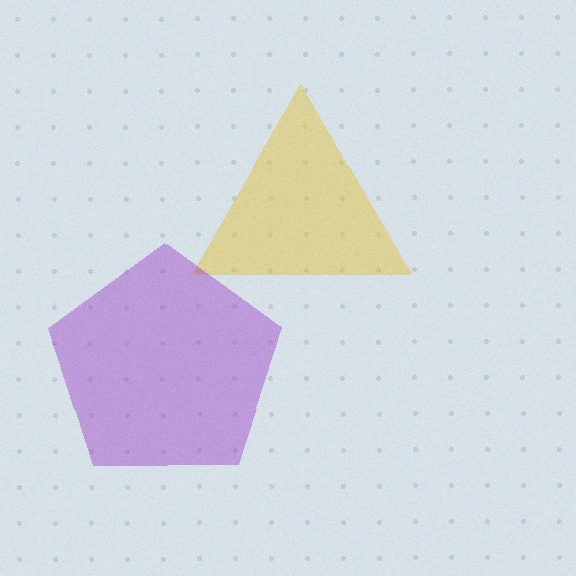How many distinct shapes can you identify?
There are 2 distinct shapes: a yellow triangle, a purple pentagon.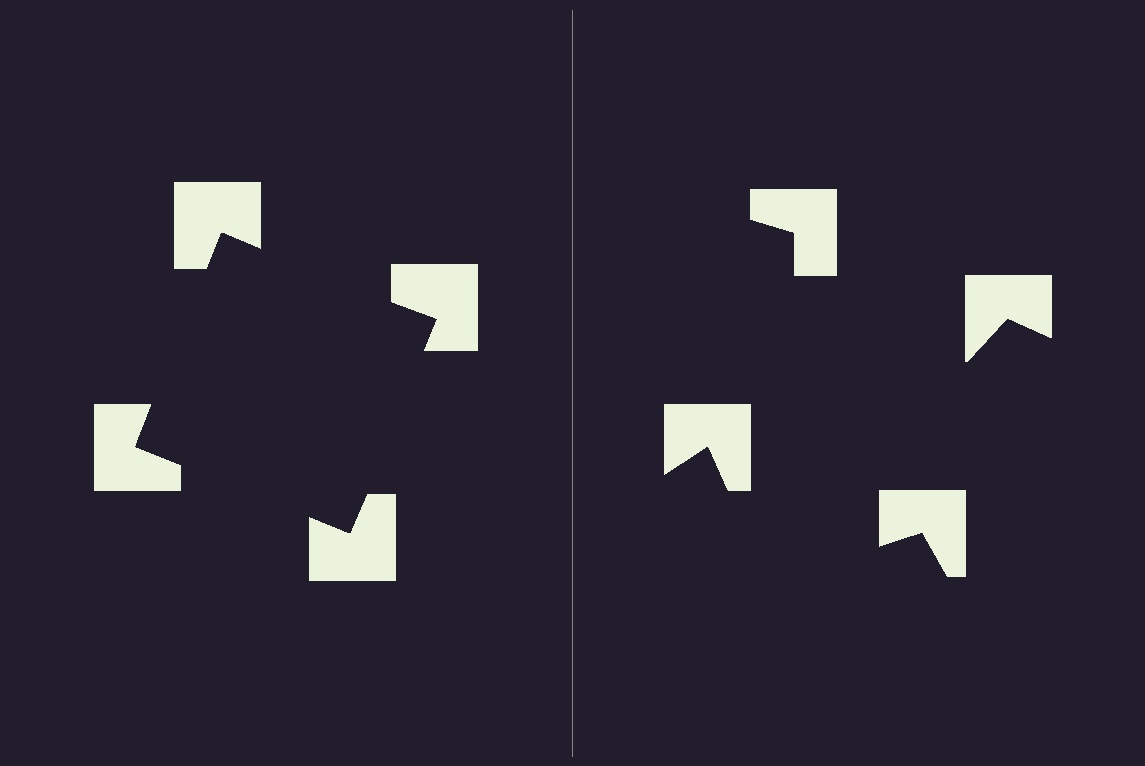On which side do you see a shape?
An illusory square appears on the left side. On the right side the wedge cuts are rotated, so no coherent shape forms.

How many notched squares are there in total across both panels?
8 — 4 on each side.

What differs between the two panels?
The notched squares are positioned identically on both sides; only the wedge orientations differ. On the left they align to a square; on the right they are misaligned.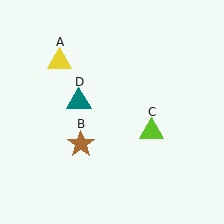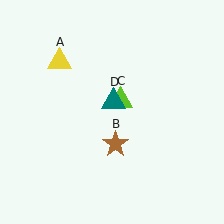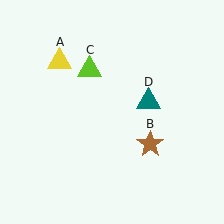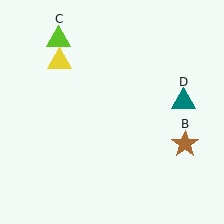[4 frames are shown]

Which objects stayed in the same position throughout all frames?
Yellow triangle (object A) remained stationary.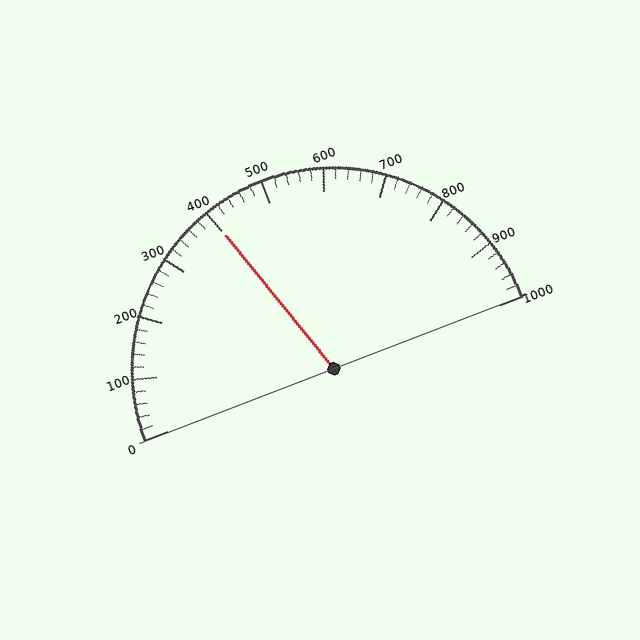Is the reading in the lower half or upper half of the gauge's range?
The reading is in the lower half of the range (0 to 1000).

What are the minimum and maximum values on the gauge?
The gauge ranges from 0 to 1000.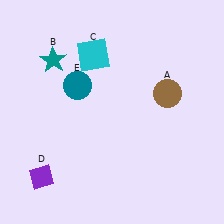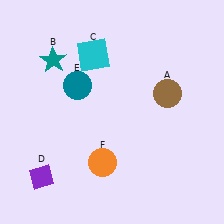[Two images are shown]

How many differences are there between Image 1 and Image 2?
There is 1 difference between the two images.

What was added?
An orange circle (F) was added in Image 2.